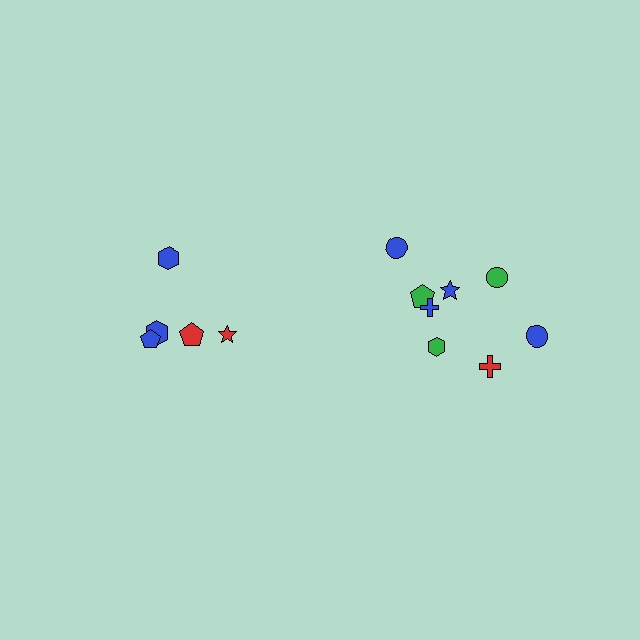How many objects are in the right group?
There are 8 objects.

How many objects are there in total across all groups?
There are 13 objects.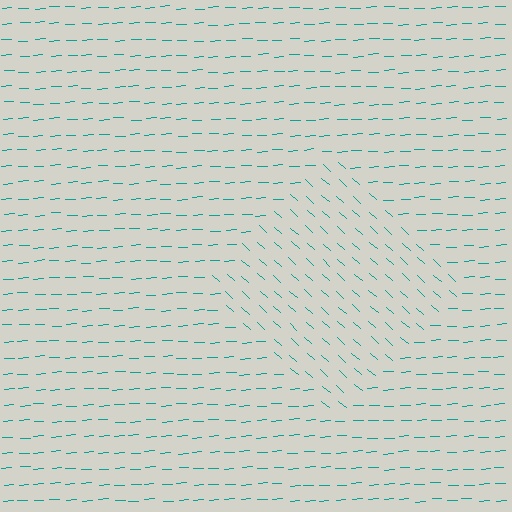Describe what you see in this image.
The image is filled with small teal line segments. A diamond region in the image has lines oriented differently from the surrounding lines, creating a visible texture boundary.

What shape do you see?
I see a diamond.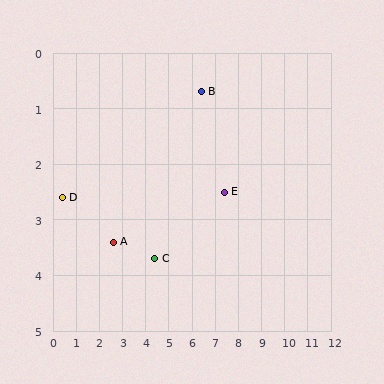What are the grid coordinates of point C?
Point C is at approximately (4.4, 3.7).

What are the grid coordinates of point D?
Point D is at approximately (0.4, 2.6).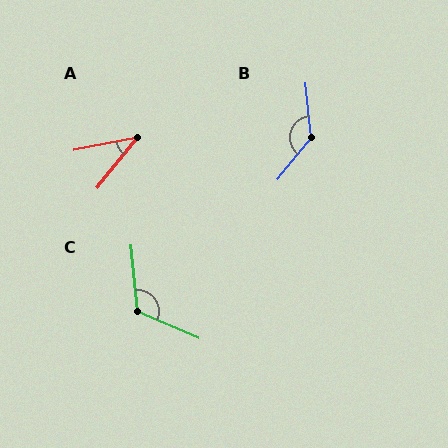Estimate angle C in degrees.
Approximately 119 degrees.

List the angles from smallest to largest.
A (40°), C (119°), B (135°).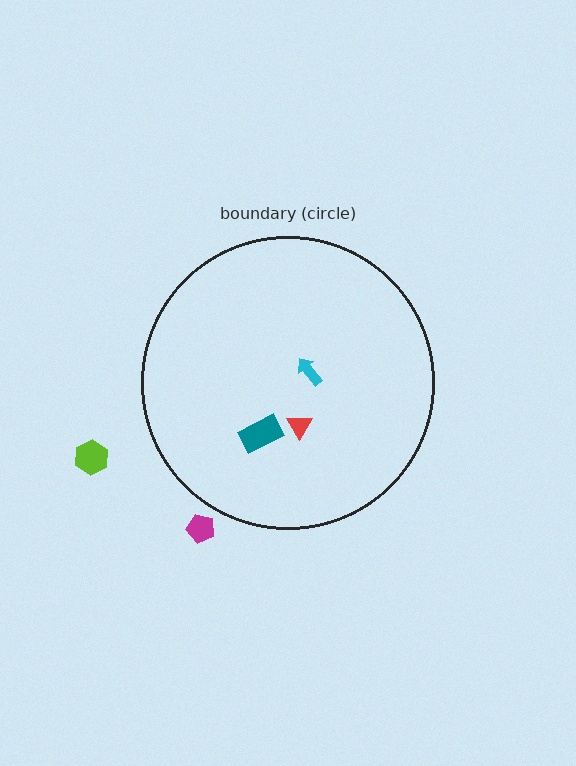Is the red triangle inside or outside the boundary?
Inside.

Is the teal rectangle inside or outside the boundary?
Inside.